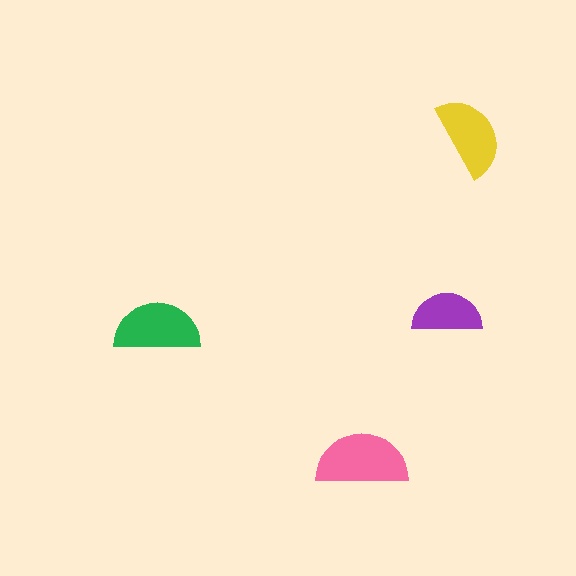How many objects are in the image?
There are 4 objects in the image.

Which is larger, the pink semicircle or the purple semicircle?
The pink one.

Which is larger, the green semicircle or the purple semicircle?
The green one.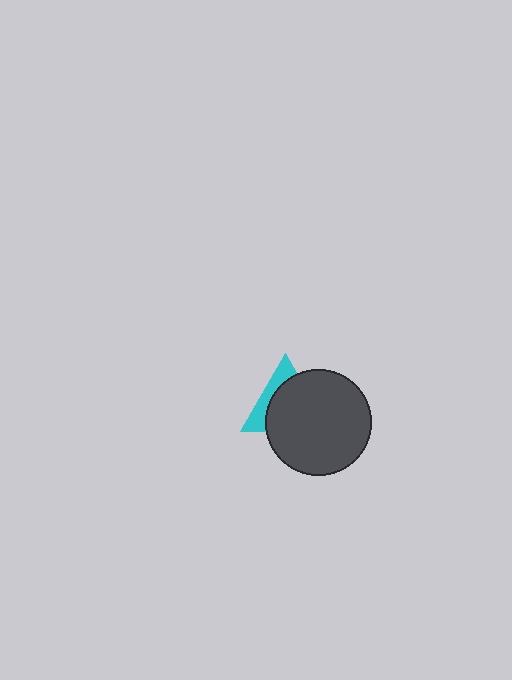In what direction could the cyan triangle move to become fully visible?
The cyan triangle could move toward the upper-left. That would shift it out from behind the dark gray circle entirely.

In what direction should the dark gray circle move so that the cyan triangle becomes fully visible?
The dark gray circle should move toward the lower-right. That is the shortest direction to clear the overlap and leave the cyan triangle fully visible.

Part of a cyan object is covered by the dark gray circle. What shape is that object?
It is a triangle.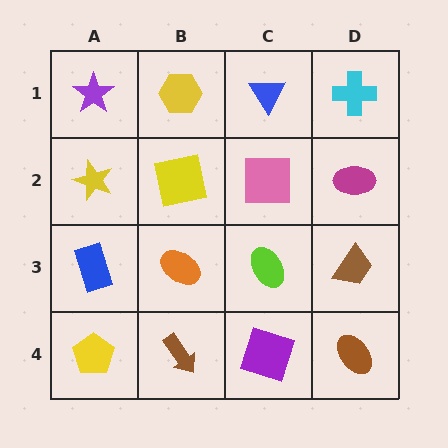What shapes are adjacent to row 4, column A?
A blue rectangle (row 3, column A), a brown arrow (row 4, column B).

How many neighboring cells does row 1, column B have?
3.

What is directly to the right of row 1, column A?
A yellow hexagon.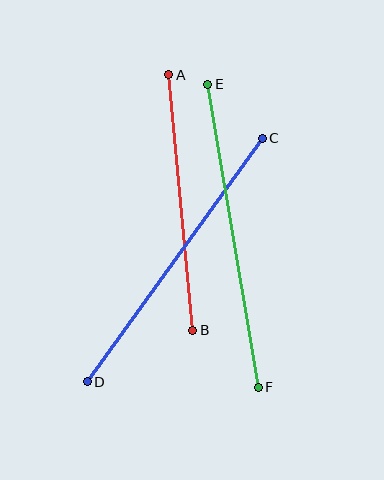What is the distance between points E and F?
The distance is approximately 307 pixels.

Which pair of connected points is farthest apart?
Points E and F are farthest apart.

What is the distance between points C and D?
The distance is approximately 300 pixels.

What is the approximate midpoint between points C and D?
The midpoint is at approximately (175, 260) pixels.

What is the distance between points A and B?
The distance is approximately 257 pixels.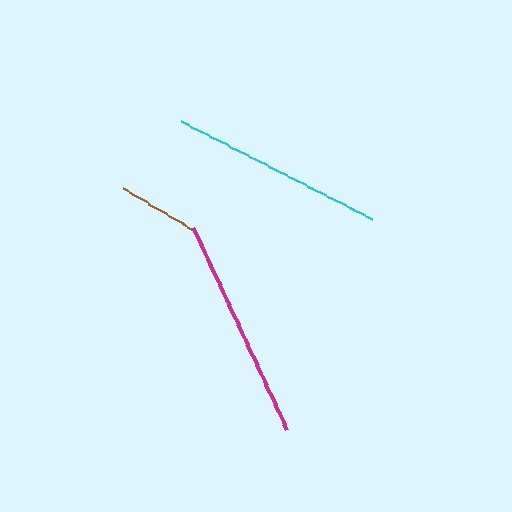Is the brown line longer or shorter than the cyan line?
The cyan line is longer than the brown line.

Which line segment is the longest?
The magenta line is the longest at approximately 223 pixels.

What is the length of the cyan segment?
The cyan segment is approximately 215 pixels long.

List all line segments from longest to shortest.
From longest to shortest: magenta, cyan, brown.